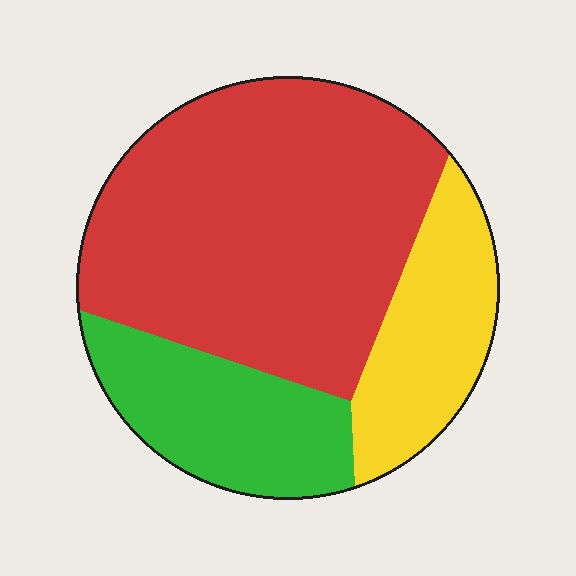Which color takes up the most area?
Red, at roughly 60%.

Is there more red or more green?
Red.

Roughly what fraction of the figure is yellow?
Yellow covers 20% of the figure.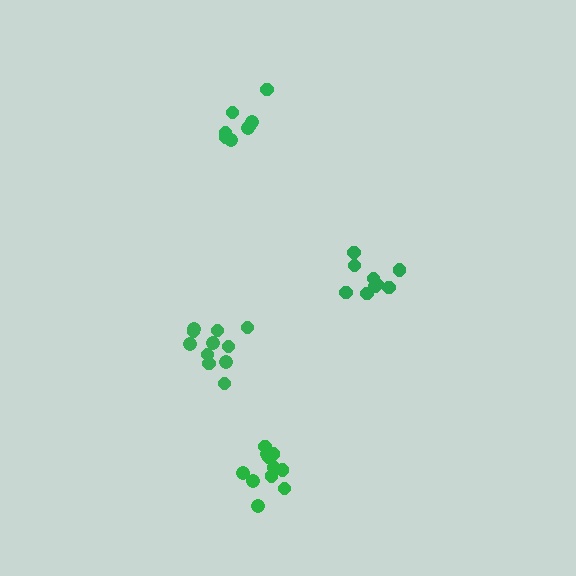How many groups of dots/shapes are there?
There are 4 groups.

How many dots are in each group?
Group 1: 9 dots, Group 2: 11 dots, Group 3: 8 dots, Group 4: 11 dots (39 total).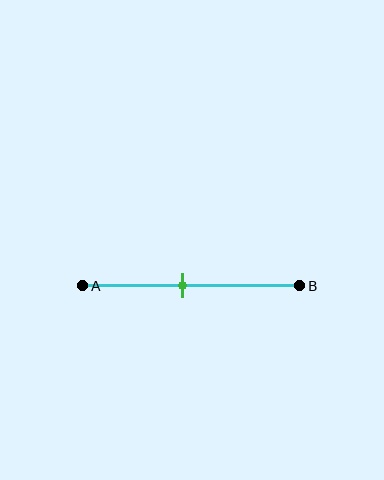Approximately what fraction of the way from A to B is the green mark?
The green mark is approximately 45% of the way from A to B.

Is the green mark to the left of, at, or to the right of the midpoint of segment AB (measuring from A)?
The green mark is to the left of the midpoint of segment AB.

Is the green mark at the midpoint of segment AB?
No, the mark is at about 45% from A, not at the 50% midpoint.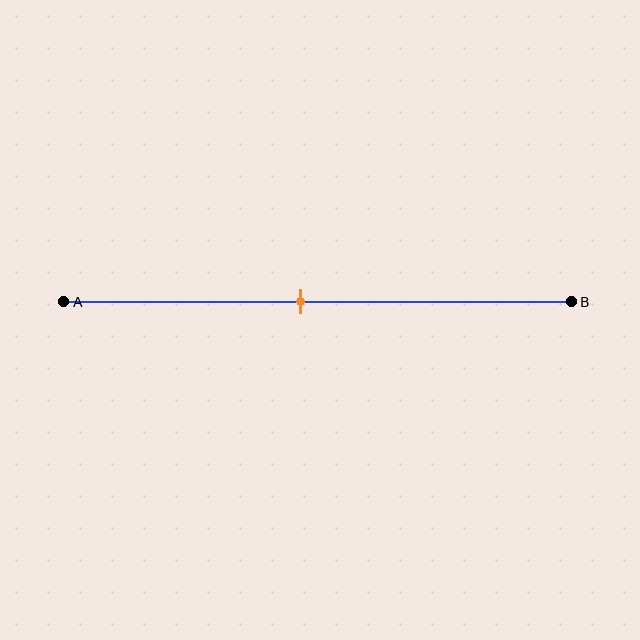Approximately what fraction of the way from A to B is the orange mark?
The orange mark is approximately 45% of the way from A to B.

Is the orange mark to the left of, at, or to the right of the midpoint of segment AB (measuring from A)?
The orange mark is to the left of the midpoint of segment AB.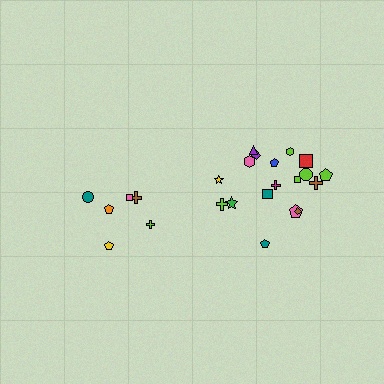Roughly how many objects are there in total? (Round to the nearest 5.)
Roughly 25 objects in total.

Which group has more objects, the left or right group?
The right group.